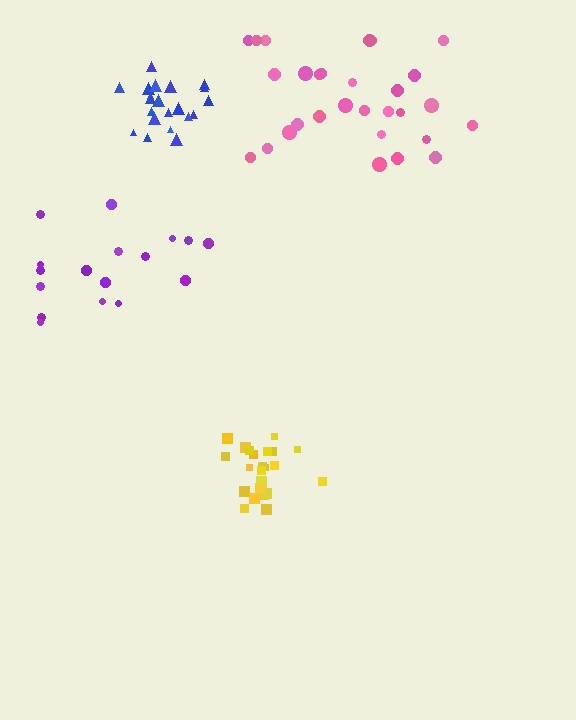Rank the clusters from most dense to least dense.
yellow, blue, pink, purple.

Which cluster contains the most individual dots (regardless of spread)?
Pink (29).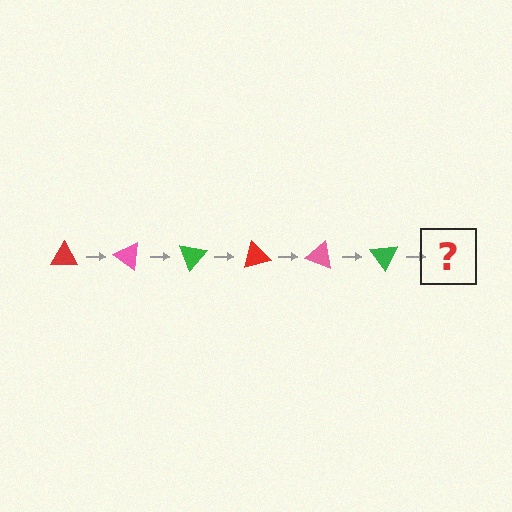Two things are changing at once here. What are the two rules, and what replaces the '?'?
The two rules are that it rotates 35 degrees each step and the color cycles through red, pink, and green. The '?' should be a red triangle, rotated 210 degrees from the start.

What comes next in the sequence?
The next element should be a red triangle, rotated 210 degrees from the start.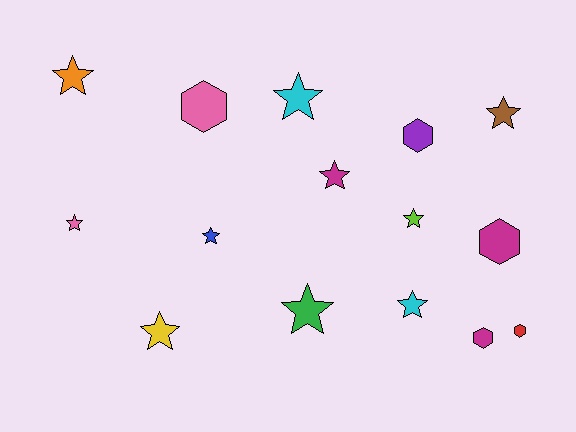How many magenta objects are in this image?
There are 3 magenta objects.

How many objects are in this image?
There are 15 objects.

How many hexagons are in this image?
There are 5 hexagons.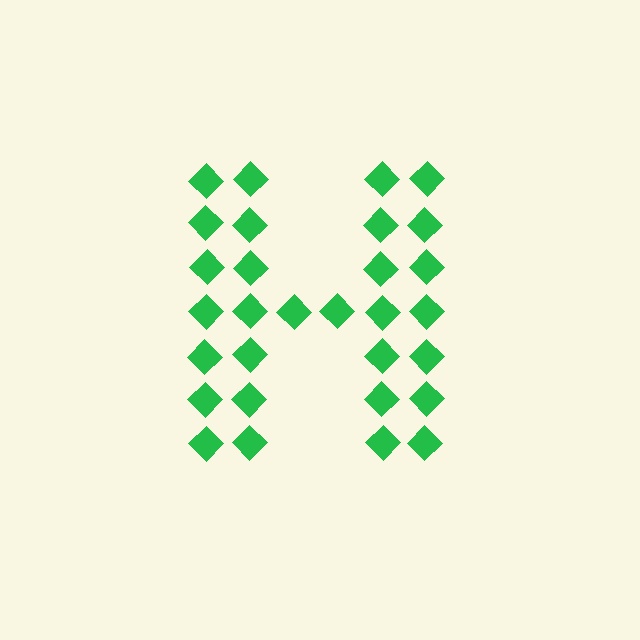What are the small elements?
The small elements are diamonds.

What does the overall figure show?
The overall figure shows the letter H.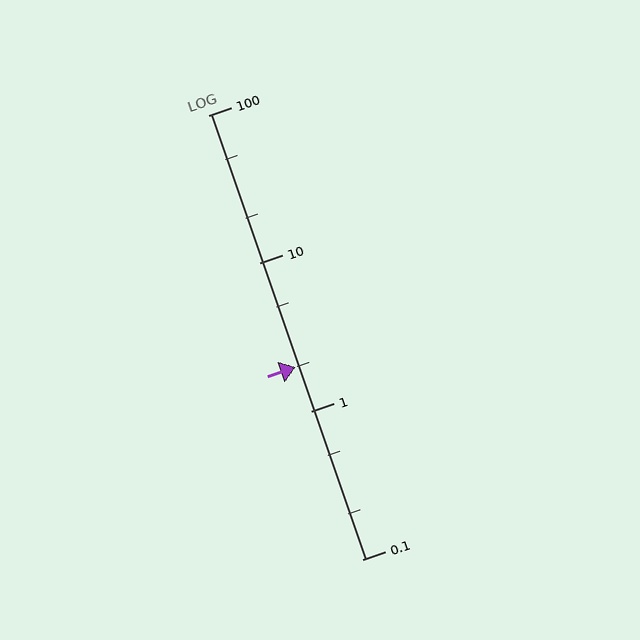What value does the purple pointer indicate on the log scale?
The pointer indicates approximately 2.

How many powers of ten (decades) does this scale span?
The scale spans 3 decades, from 0.1 to 100.